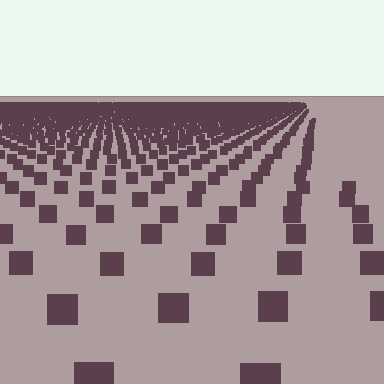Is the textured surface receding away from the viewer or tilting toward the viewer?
The surface is receding away from the viewer. Texture elements get smaller and denser toward the top.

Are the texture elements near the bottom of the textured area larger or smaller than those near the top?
Larger. Near the bottom, elements are closer to the viewer and appear at a bigger on-screen size.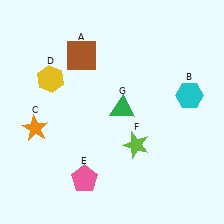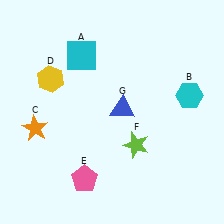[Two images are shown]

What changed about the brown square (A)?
In Image 1, A is brown. In Image 2, it changed to cyan.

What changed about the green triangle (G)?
In Image 1, G is green. In Image 2, it changed to blue.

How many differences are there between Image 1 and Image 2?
There are 2 differences between the two images.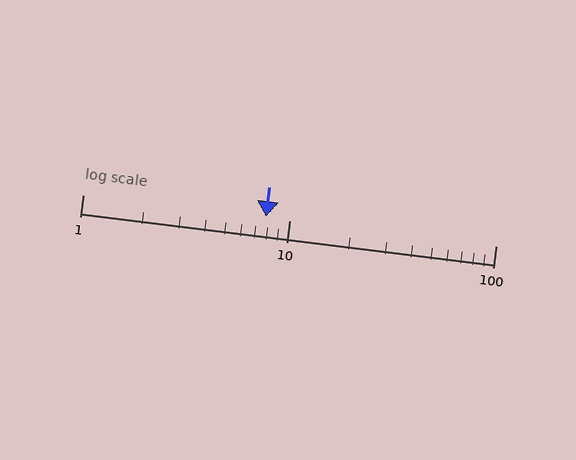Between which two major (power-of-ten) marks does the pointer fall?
The pointer is between 1 and 10.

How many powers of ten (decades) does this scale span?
The scale spans 2 decades, from 1 to 100.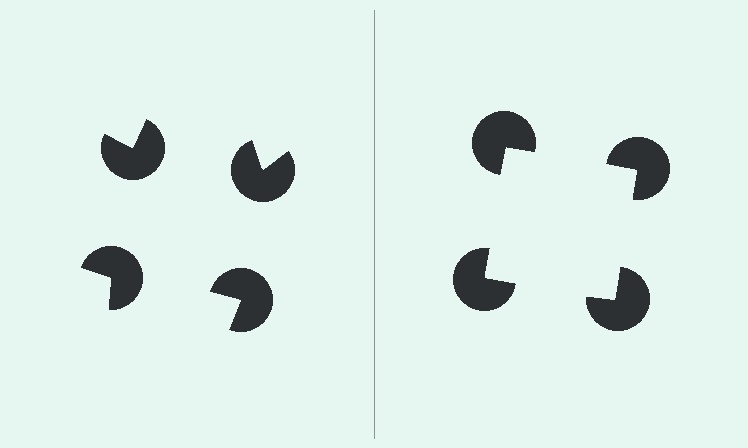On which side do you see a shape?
An illusory square appears on the right side. On the left side the wedge cuts are rotated, so no coherent shape forms.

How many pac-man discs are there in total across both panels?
8 — 4 on each side.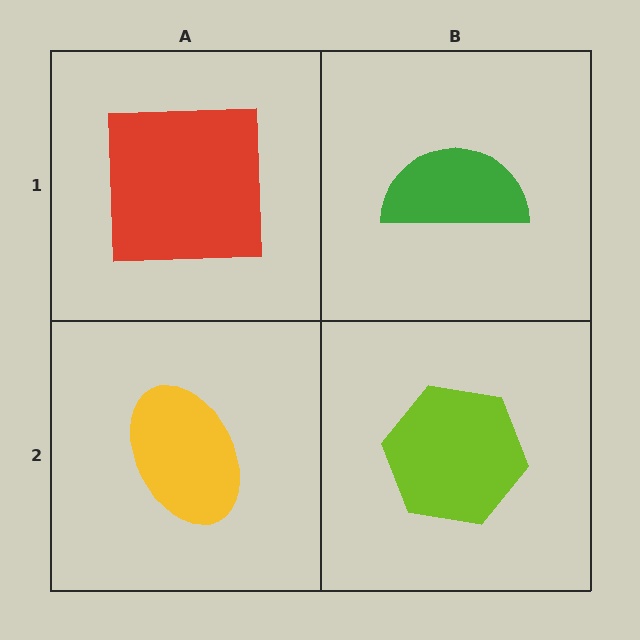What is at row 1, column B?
A green semicircle.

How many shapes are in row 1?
2 shapes.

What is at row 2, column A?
A yellow ellipse.